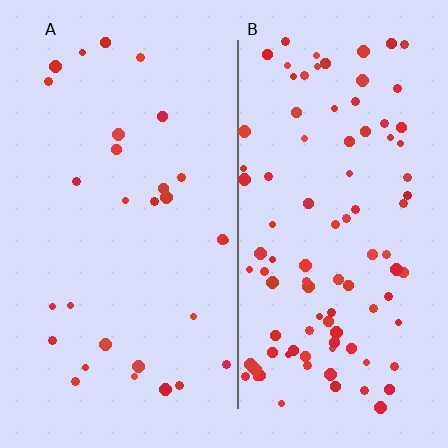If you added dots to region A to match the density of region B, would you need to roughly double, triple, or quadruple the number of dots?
Approximately triple.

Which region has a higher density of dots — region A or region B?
B (the right).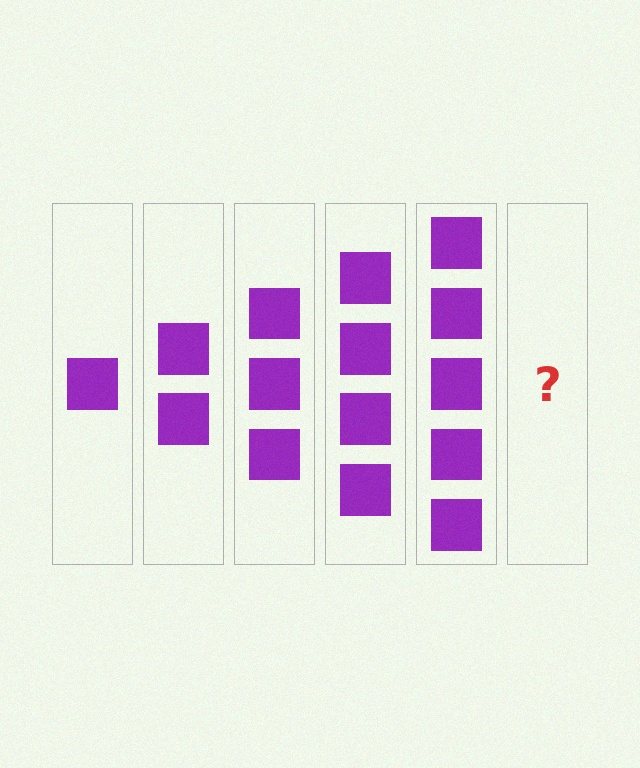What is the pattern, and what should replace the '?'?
The pattern is that each step adds one more square. The '?' should be 6 squares.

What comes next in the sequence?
The next element should be 6 squares.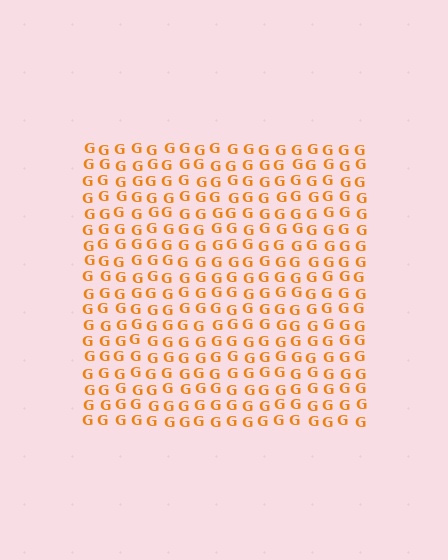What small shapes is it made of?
It is made of small letter G's.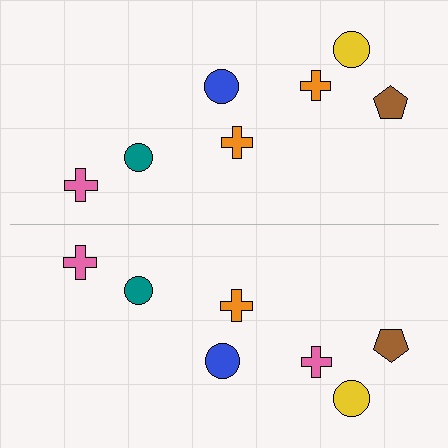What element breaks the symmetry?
The pink cross on the bottom side breaks the symmetry — its mirror counterpart is orange.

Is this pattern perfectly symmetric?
No, the pattern is not perfectly symmetric. The pink cross on the bottom side breaks the symmetry — its mirror counterpart is orange.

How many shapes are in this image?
There are 14 shapes in this image.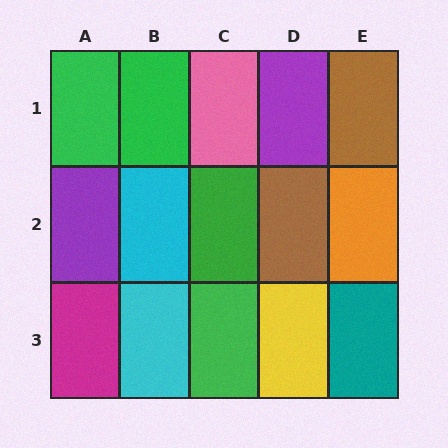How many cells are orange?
1 cell is orange.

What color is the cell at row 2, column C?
Green.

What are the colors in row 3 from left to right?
Magenta, cyan, green, yellow, teal.